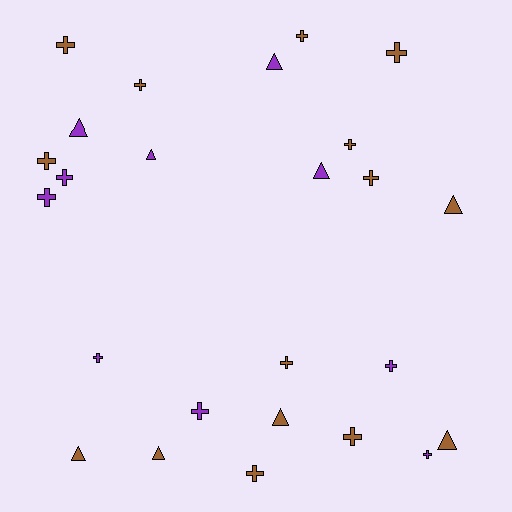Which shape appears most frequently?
Cross, with 16 objects.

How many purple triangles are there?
There are 4 purple triangles.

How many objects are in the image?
There are 25 objects.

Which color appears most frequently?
Brown, with 15 objects.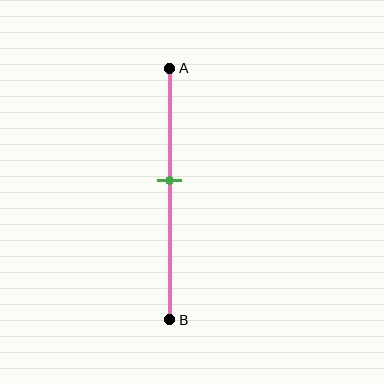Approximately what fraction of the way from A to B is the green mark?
The green mark is approximately 45% of the way from A to B.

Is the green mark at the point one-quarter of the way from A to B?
No, the mark is at about 45% from A, not at the 25% one-quarter point.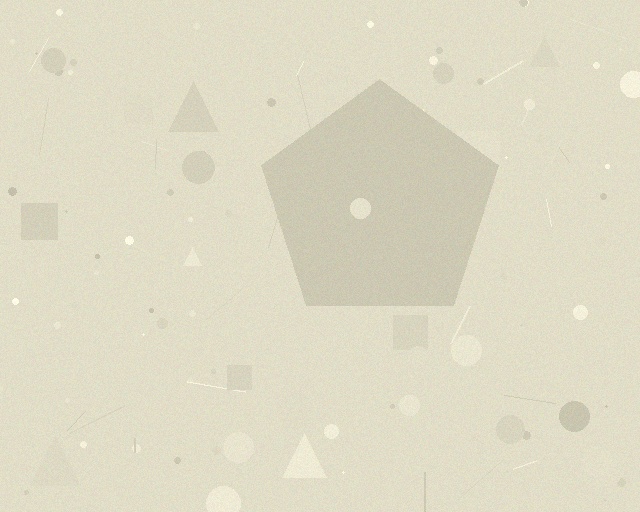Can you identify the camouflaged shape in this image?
The camouflaged shape is a pentagon.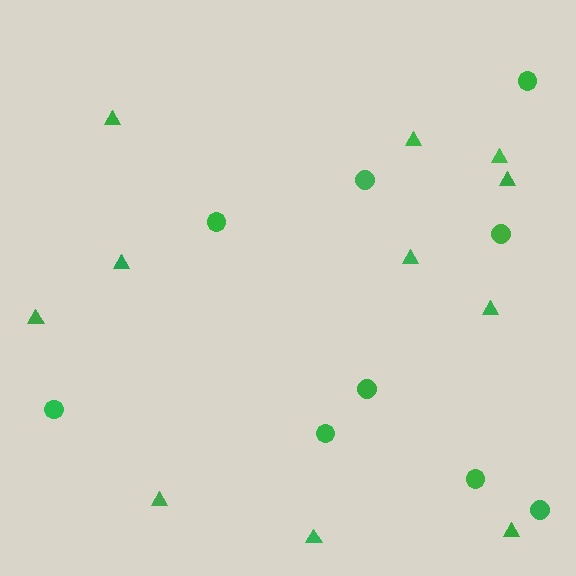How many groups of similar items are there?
There are 2 groups: one group of triangles (11) and one group of circles (9).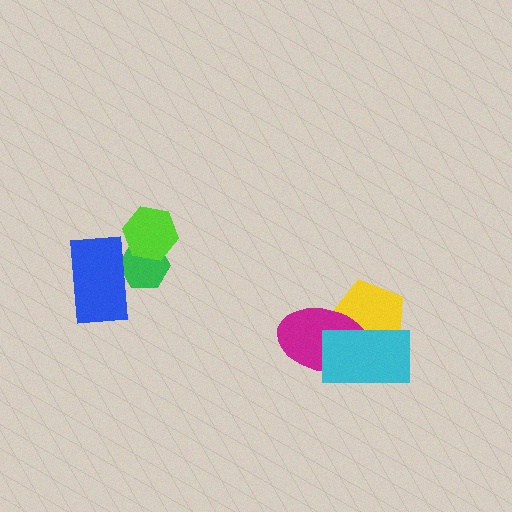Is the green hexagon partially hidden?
Yes, it is partially covered by another shape.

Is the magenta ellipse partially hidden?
Yes, it is partially covered by another shape.